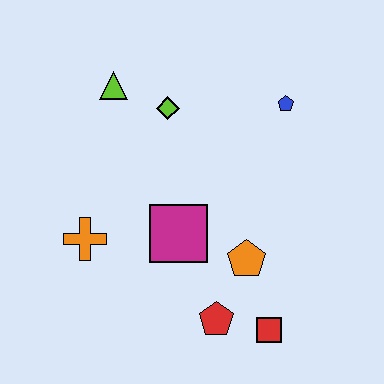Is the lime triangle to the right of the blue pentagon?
No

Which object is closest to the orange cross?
The magenta square is closest to the orange cross.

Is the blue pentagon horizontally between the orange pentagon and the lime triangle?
No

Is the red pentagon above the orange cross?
No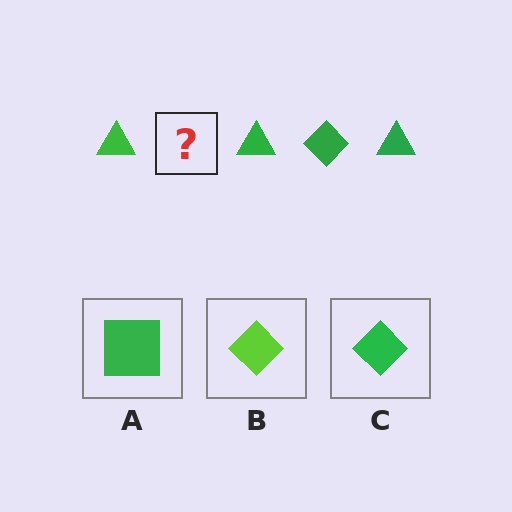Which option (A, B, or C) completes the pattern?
C.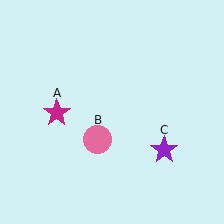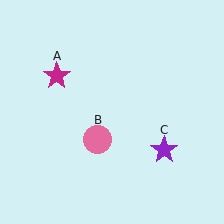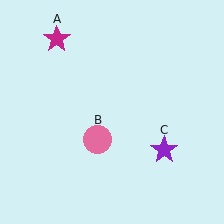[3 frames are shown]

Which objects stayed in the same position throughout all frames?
Pink circle (object B) and purple star (object C) remained stationary.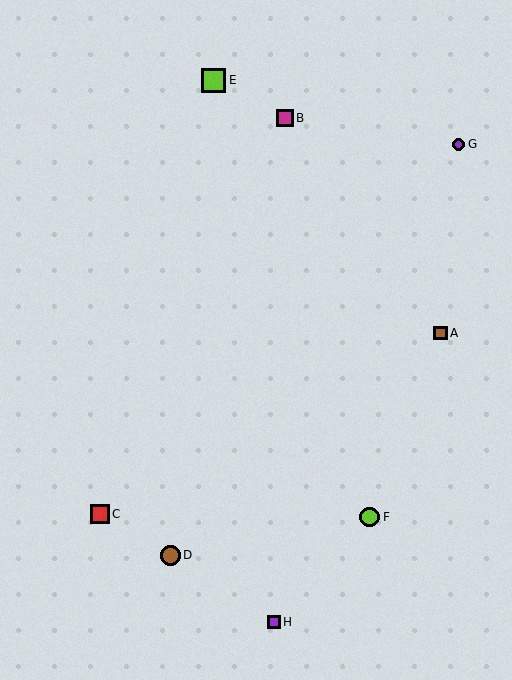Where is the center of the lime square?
The center of the lime square is at (214, 80).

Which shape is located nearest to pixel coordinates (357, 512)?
The lime circle (labeled F) at (370, 517) is nearest to that location.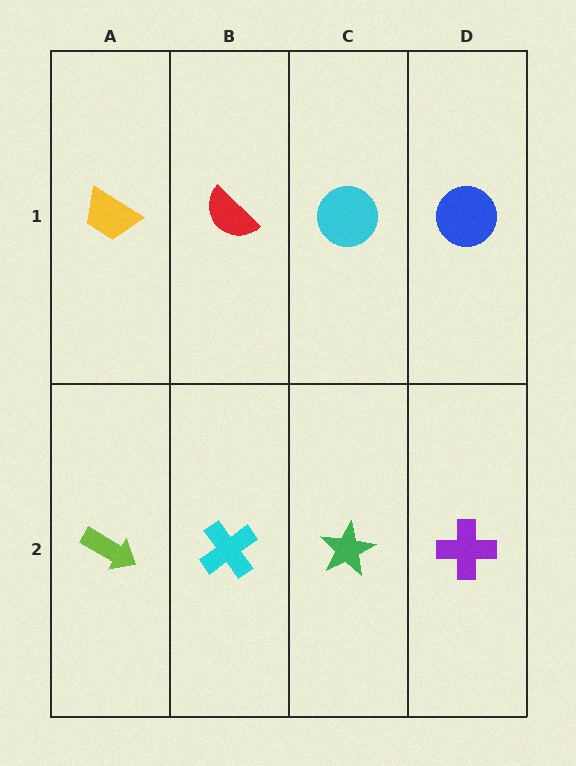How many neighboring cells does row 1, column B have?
3.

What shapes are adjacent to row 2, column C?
A cyan circle (row 1, column C), a cyan cross (row 2, column B), a purple cross (row 2, column D).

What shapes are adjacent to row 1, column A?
A lime arrow (row 2, column A), a red semicircle (row 1, column B).